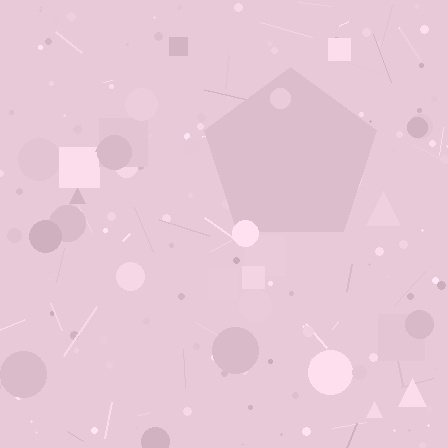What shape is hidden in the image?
A pentagon is hidden in the image.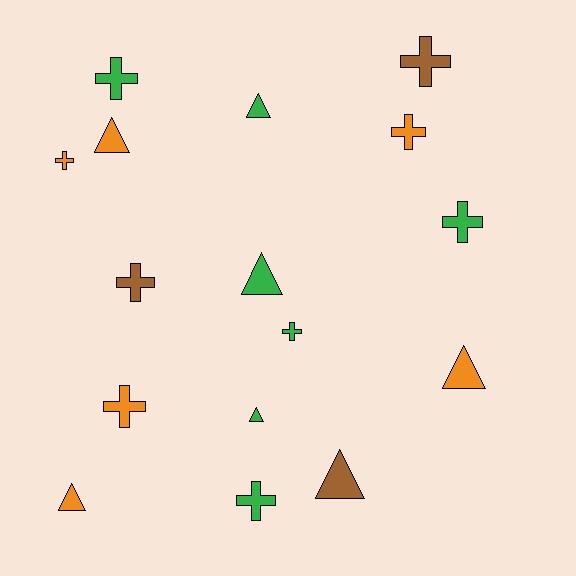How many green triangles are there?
There are 3 green triangles.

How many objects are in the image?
There are 16 objects.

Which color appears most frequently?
Green, with 7 objects.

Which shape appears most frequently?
Cross, with 9 objects.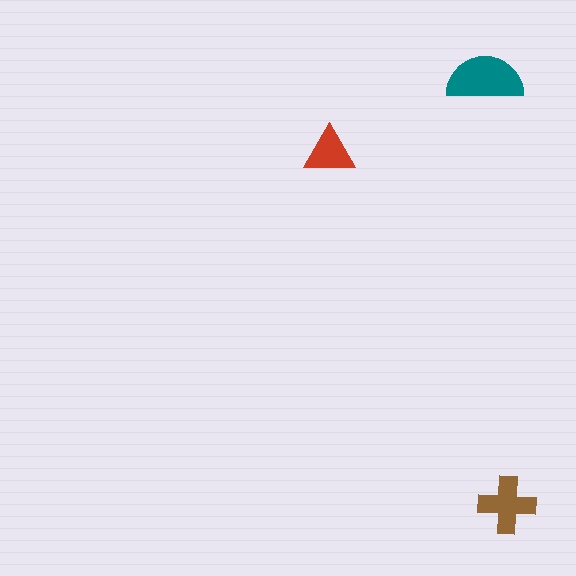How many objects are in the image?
There are 3 objects in the image.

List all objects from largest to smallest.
The teal semicircle, the brown cross, the red triangle.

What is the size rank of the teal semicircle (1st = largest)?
1st.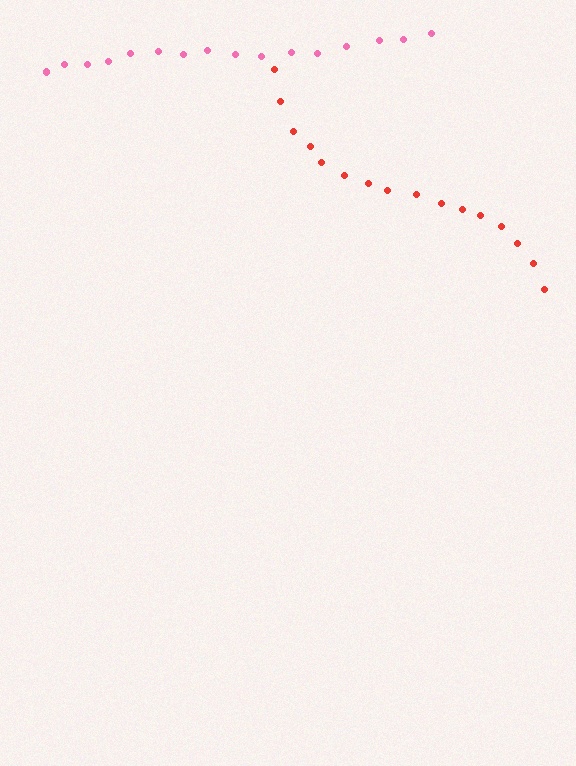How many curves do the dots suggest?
There are 2 distinct paths.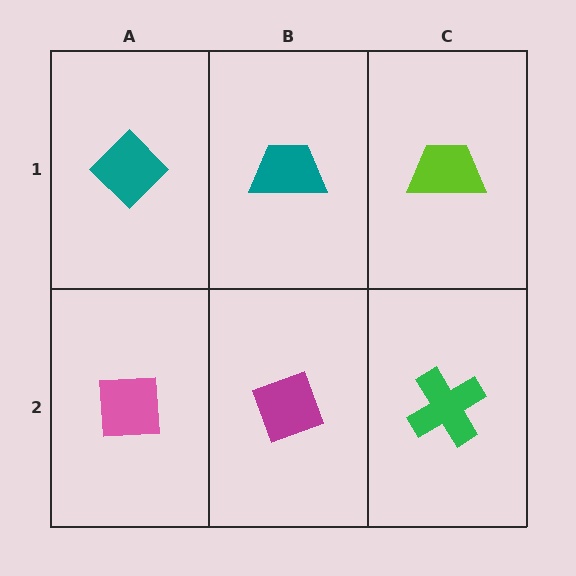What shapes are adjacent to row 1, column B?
A magenta diamond (row 2, column B), a teal diamond (row 1, column A), a lime trapezoid (row 1, column C).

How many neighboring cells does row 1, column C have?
2.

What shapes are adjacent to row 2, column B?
A teal trapezoid (row 1, column B), a pink square (row 2, column A), a green cross (row 2, column C).